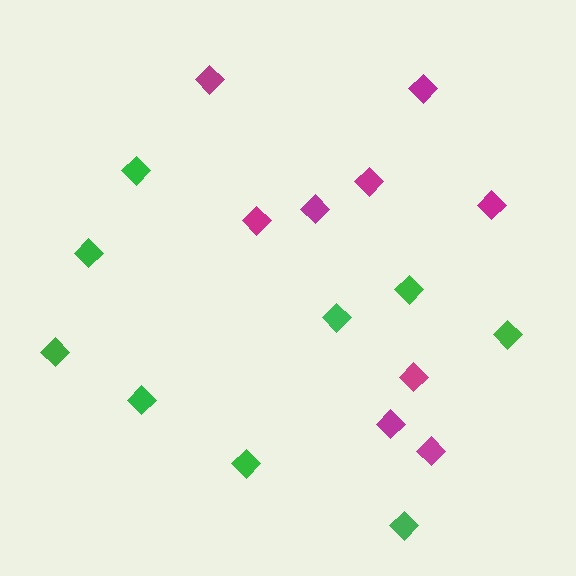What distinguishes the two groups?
There are 2 groups: one group of magenta diamonds (9) and one group of green diamonds (9).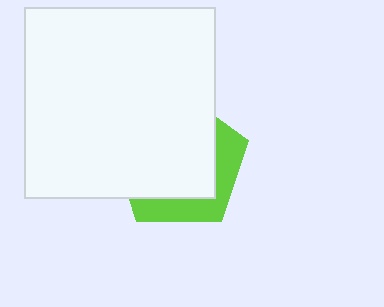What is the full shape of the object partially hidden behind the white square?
The partially hidden object is a lime pentagon.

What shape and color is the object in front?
The object in front is a white square.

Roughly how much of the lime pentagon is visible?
A small part of it is visible (roughly 30%).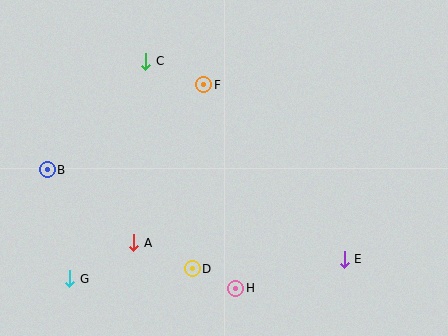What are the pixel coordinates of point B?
Point B is at (47, 170).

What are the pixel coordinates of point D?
Point D is at (192, 269).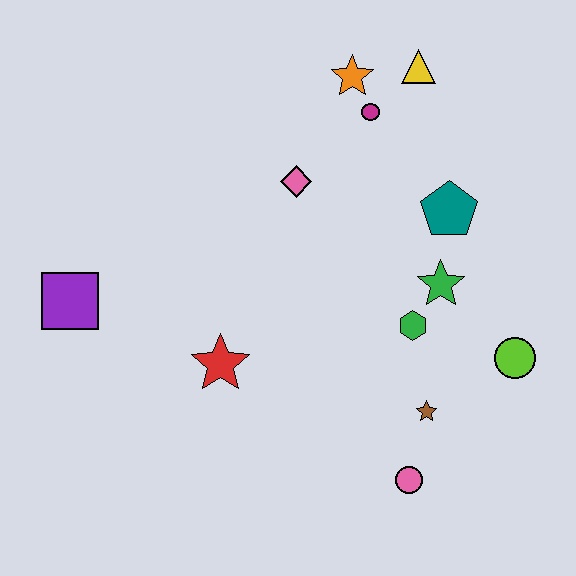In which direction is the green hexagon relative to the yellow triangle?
The green hexagon is below the yellow triangle.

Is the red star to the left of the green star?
Yes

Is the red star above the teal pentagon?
No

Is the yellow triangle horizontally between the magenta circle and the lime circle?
Yes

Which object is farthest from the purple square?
The lime circle is farthest from the purple square.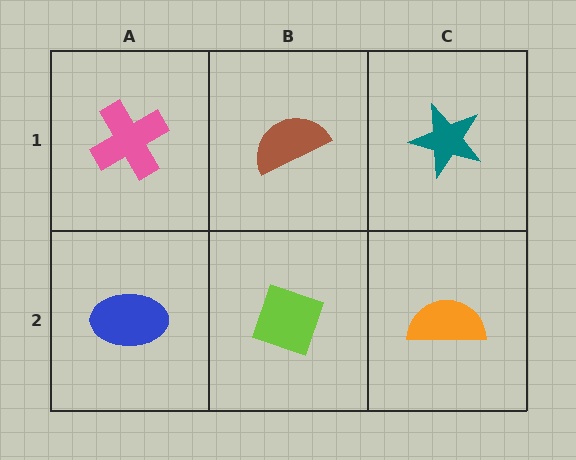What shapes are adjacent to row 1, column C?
An orange semicircle (row 2, column C), a brown semicircle (row 1, column B).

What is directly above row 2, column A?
A pink cross.